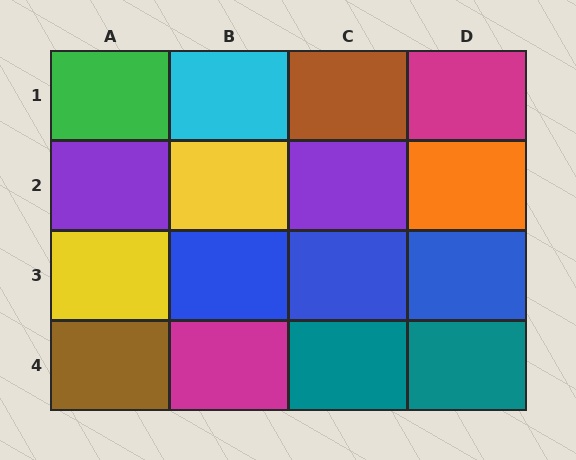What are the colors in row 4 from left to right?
Brown, magenta, teal, teal.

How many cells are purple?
2 cells are purple.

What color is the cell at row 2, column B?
Yellow.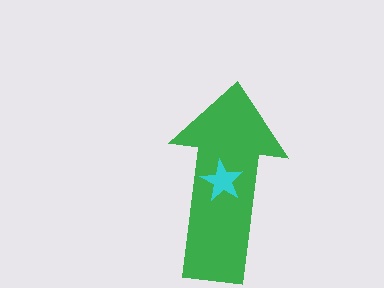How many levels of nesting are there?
2.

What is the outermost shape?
The green arrow.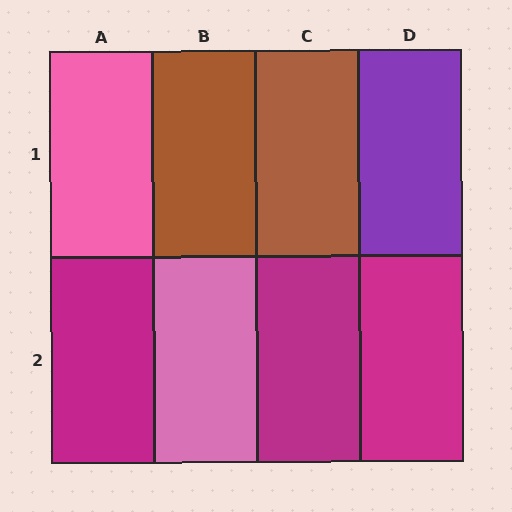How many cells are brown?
2 cells are brown.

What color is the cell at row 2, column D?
Magenta.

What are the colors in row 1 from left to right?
Pink, brown, brown, purple.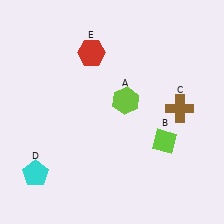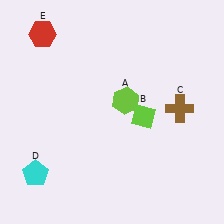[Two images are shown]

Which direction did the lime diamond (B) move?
The lime diamond (B) moved up.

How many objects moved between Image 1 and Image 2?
2 objects moved between the two images.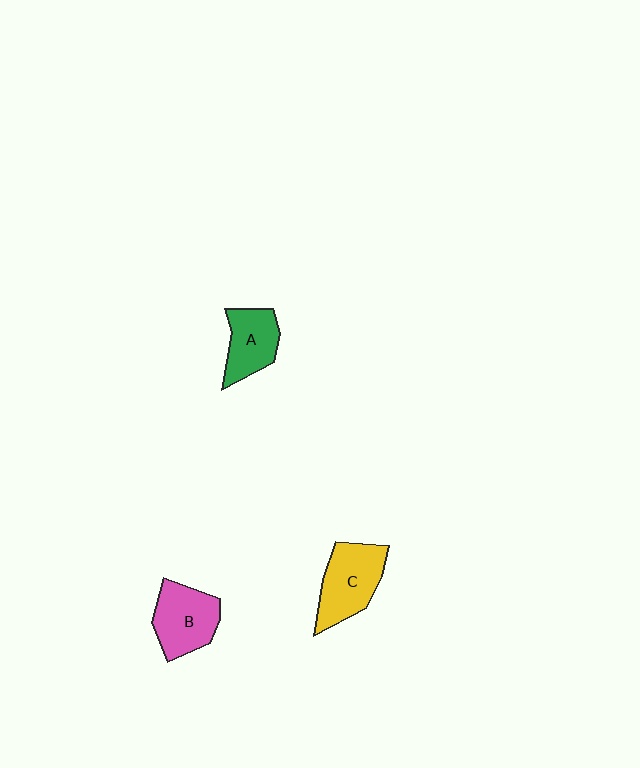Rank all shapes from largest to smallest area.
From largest to smallest: C (yellow), B (pink), A (green).